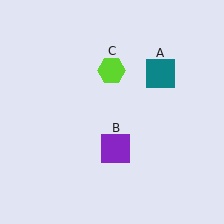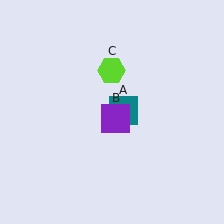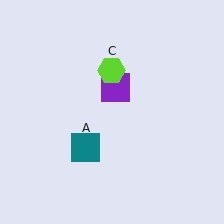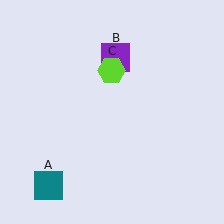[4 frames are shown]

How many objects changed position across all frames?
2 objects changed position: teal square (object A), purple square (object B).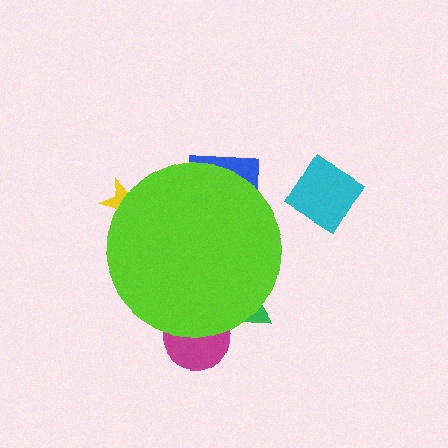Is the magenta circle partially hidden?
Yes, the magenta circle is partially hidden behind the lime circle.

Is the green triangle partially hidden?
Yes, the green triangle is partially hidden behind the lime circle.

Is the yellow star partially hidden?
Yes, the yellow star is partially hidden behind the lime circle.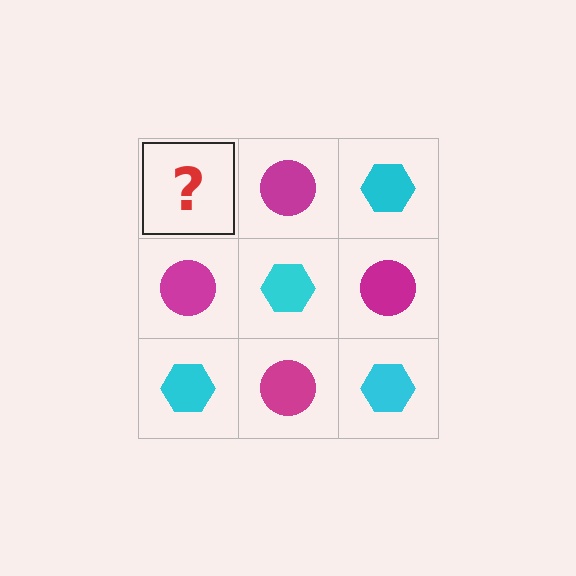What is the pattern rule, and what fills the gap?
The rule is that it alternates cyan hexagon and magenta circle in a checkerboard pattern. The gap should be filled with a cyan hexagon.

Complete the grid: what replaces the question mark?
The question mark should be replaced with a cyan hexagon.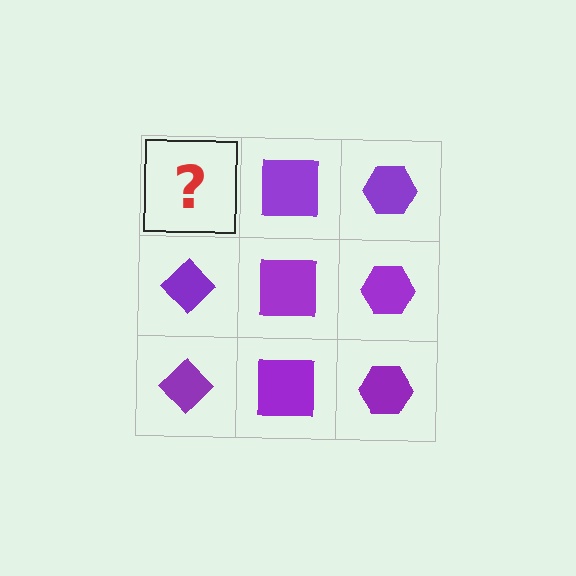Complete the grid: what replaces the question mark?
The question mark should be replaced with a purple diamond.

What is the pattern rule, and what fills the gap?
The rule is that each column has a consistent shape. The gap should be filled with a purple diamond.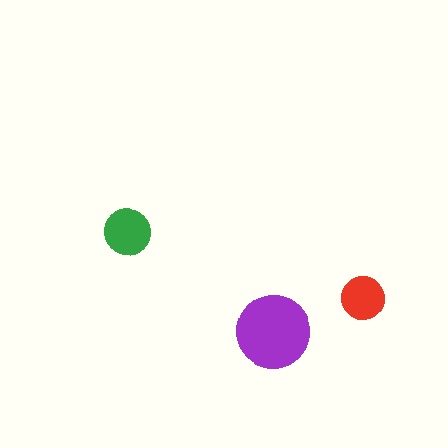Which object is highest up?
The green circle is topmost.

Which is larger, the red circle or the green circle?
The green one.